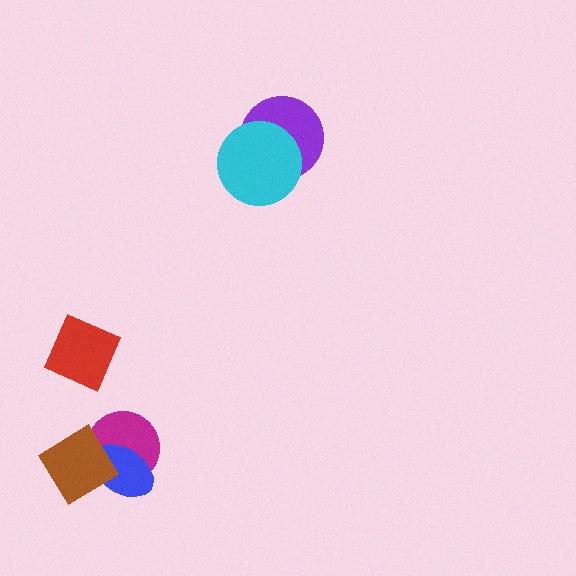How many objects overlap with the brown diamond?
2 objects overlap with the brown diamond.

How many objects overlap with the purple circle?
1 object overlaps with the purple circle.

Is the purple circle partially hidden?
Yes, it is partially covered by another shape.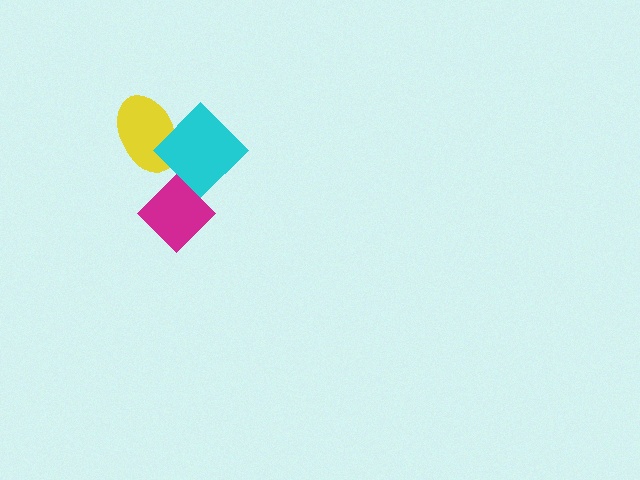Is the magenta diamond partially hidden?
No, no other shape covers it.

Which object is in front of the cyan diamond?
The magenta diamond is in front of the cyan diamond.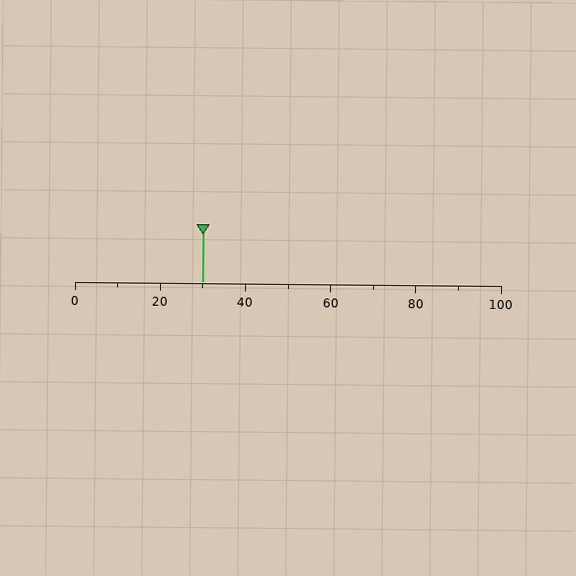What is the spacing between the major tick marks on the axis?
The major ticks are spaced 20 apart.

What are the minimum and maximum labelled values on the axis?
The axis runs from 0 to 100.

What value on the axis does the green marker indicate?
The marker indicates approximately 30.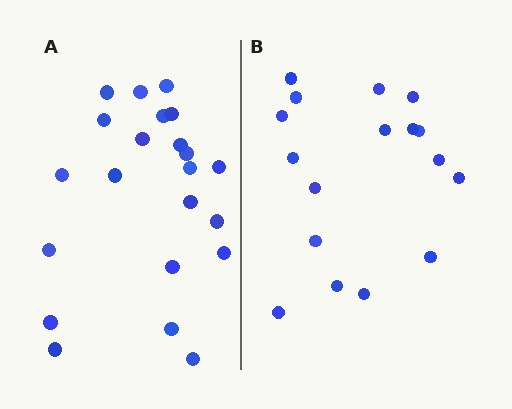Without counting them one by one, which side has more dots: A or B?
Region A (the left region) has more dots.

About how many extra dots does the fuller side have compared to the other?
Region A has about 5 more dots than region B.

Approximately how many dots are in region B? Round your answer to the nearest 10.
About 20 dots. (The exact count is 17, which rounds to 20.)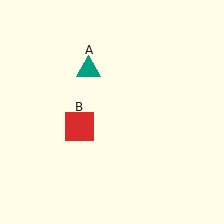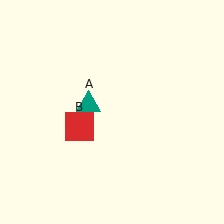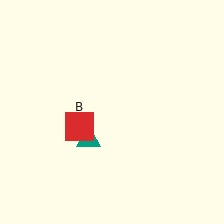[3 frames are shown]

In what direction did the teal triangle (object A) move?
The teal triangle (object A) moved down.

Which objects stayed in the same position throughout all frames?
Red square (object B) remained stationary.